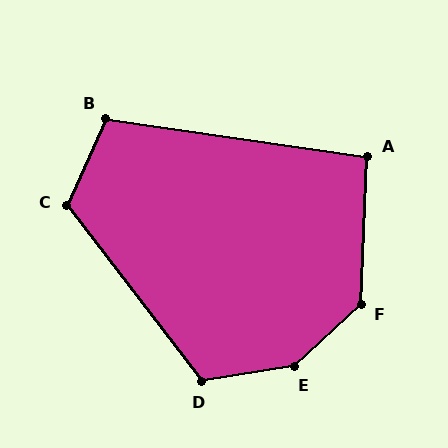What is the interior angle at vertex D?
Approximately 118 degrees (obtuse).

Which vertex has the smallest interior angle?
A, at approximately 96 degrees.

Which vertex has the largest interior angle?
E, at approximately 146 degrees.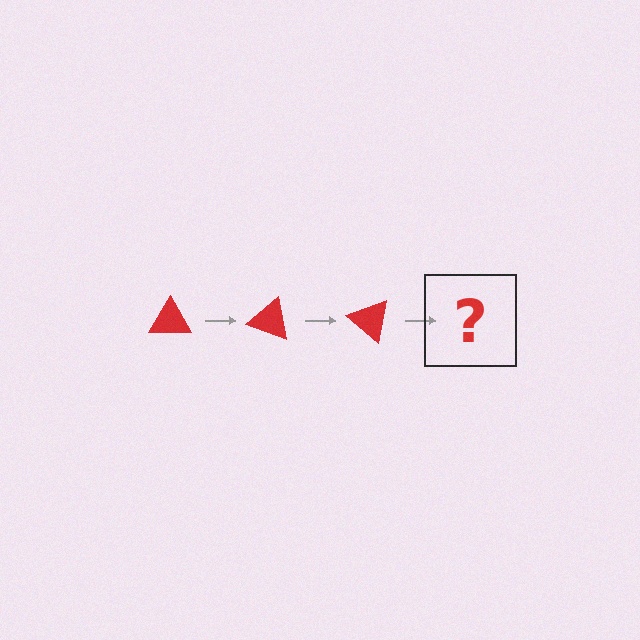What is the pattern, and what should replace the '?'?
The pattern is that the triangle rotates 20 degrees each step. The '?' should be a red triangle rotated 60 degrees.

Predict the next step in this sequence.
The next step is a red triangle rotated 60 degrees.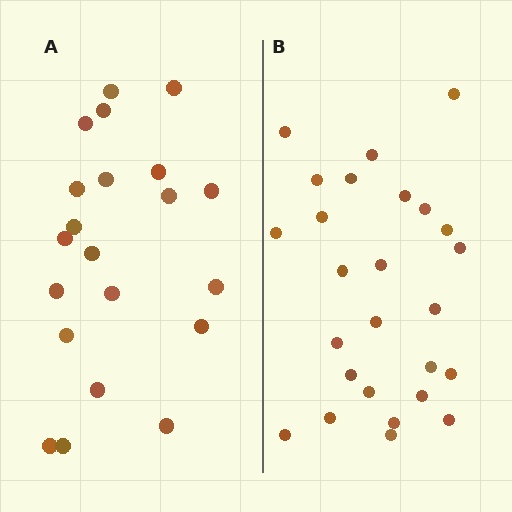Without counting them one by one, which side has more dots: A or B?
Region B (the right region) has more dots.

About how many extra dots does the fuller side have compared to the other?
Region B has about 5 more dots than region A.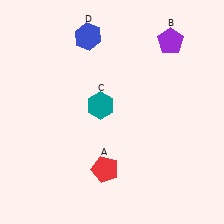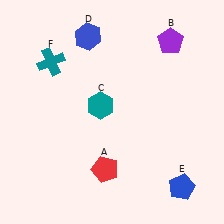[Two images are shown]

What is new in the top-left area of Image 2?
A teal cross (F) was added in the top-left area of Image 2.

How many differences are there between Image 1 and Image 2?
There are 2 differences between the two images.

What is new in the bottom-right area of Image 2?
A blue pentagon (E) was added in the bottom-right area of Image 2.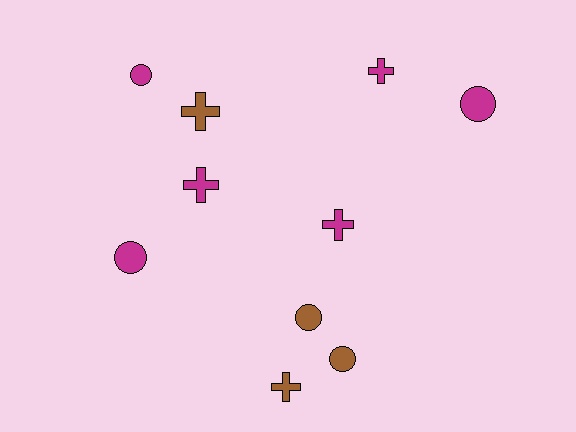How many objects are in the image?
There are 10 objects.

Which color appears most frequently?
Magenta, with 6 objects.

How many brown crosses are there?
There are 2 brown crosses.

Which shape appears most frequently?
Cross, with 5 objects.